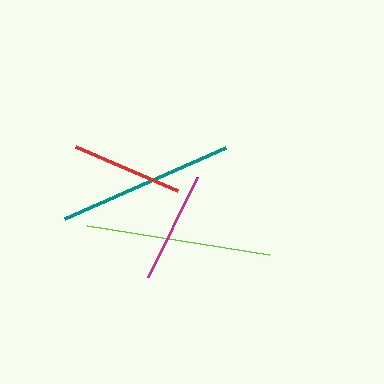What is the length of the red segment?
The red segment is approximately 111 pixels long.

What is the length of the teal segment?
The teal segment is approximately 176 pixels long.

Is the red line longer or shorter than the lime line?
The lime line is longer than the red line.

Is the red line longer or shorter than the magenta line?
The magenta line is longer than the red line.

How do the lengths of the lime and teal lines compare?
The lime and teal lines are approximately the same length.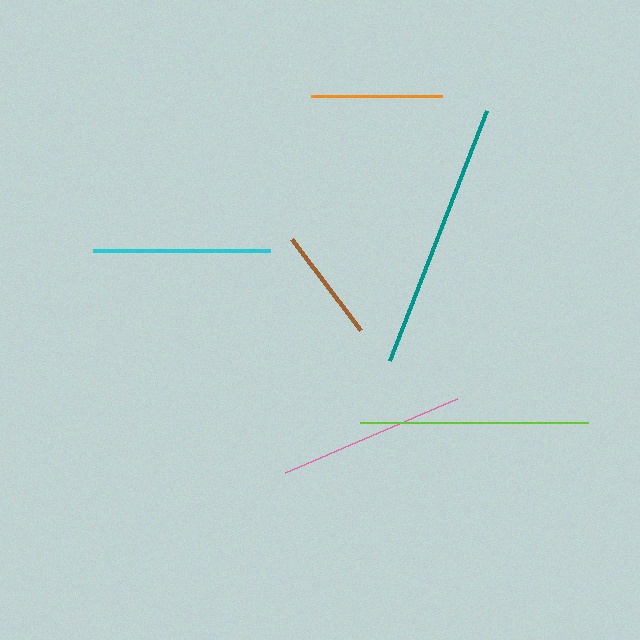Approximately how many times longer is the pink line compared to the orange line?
The pink line is approximately 1.4 times the length of the orange line.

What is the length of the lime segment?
The lime segment is approximately 227 pixels long.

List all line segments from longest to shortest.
From longest to shortest: teal, lime, pink, cyan, orange, brown.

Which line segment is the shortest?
The brown line is the shortest at approximately 115 pixels.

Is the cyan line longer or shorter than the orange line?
The cyan line is longer than the orange line.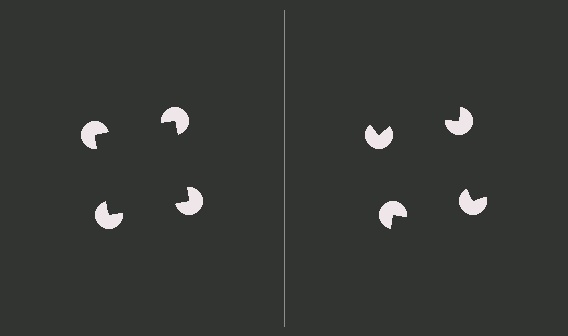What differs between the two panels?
The pac-man discs are positioned identically on both sides; only the wedge orientations differ. On the left they align to a square; on the right they are misaligned.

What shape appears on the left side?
An illusory square.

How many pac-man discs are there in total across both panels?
8 — 4 on each side.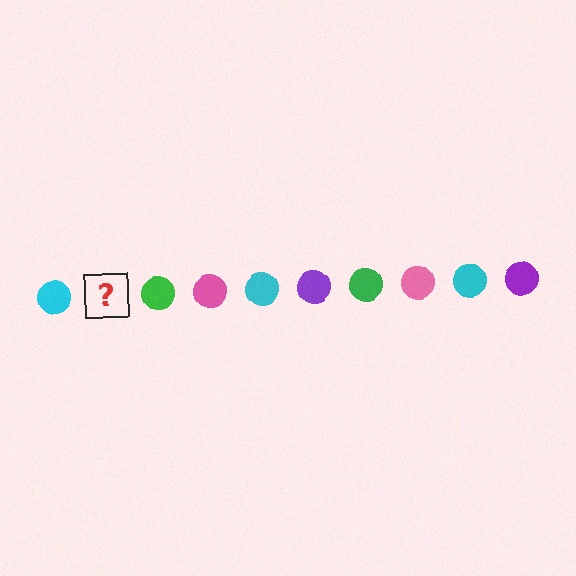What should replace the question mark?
The question mark should be replaced with a purple circle.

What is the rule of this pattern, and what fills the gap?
The rule is that the pattern cycles through cyan, purple, green, pink circles. The gap should be filled with a purple circle.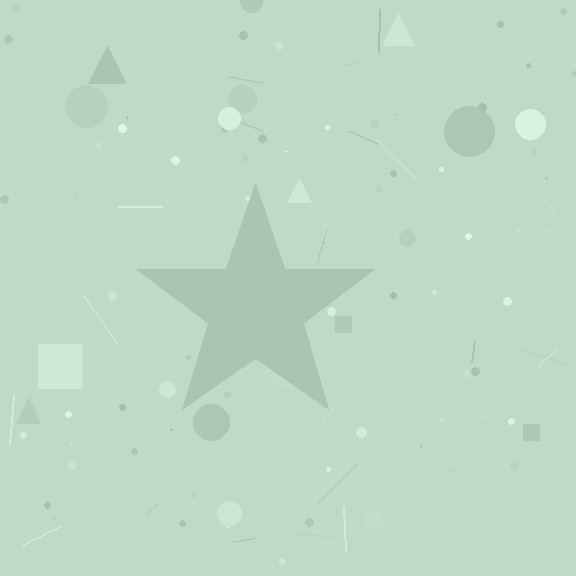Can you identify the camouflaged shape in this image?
The camouflaged shape is a star.